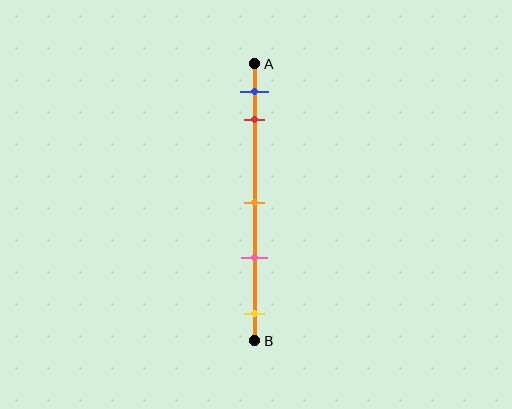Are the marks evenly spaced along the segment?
No, the marks are not evenly spaced.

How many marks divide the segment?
There are 5 marks dividing the segment.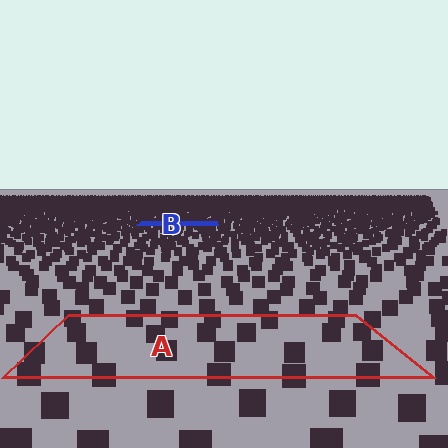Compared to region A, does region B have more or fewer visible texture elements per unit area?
Region B has more texture elements per unit area — they are packed more densely because it is farther away.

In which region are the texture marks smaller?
The texture marks are smaller in region B, because it is farther away.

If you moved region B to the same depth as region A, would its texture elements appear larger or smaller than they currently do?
They would appear larger. At a closer depth, the same texture elements are projected at a bigger on-screen size.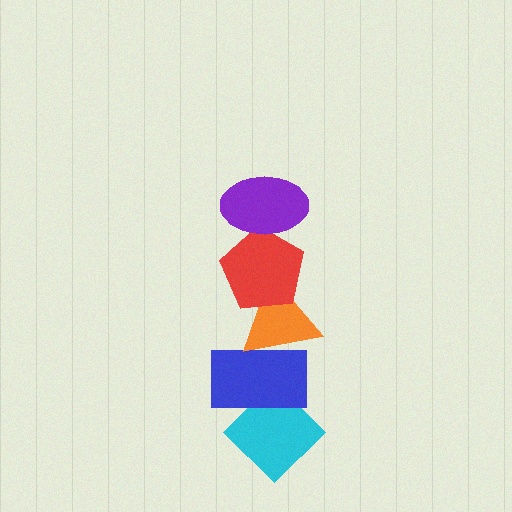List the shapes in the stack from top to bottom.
From top to bottom: the purple ellipse, the red pentagon, the orange triangle, the blue rectangle, the cyan diamond.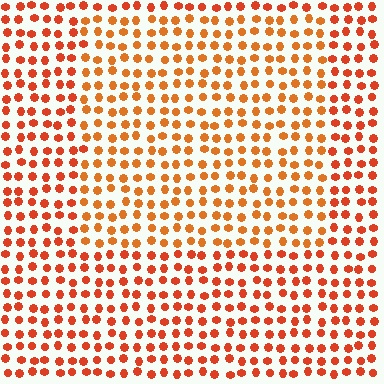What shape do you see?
I see a rectangle.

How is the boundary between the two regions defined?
The boundary is defined purely by a slight shift in hue (about 17 degrees). Spacing, size, and orientation are identical on both sides.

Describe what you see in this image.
The image is filled with small red elements in a uniform arrangement. A rectangle-shaped region is visible where the elements are tinted to a slightly different hue, forming a subtle color boundary.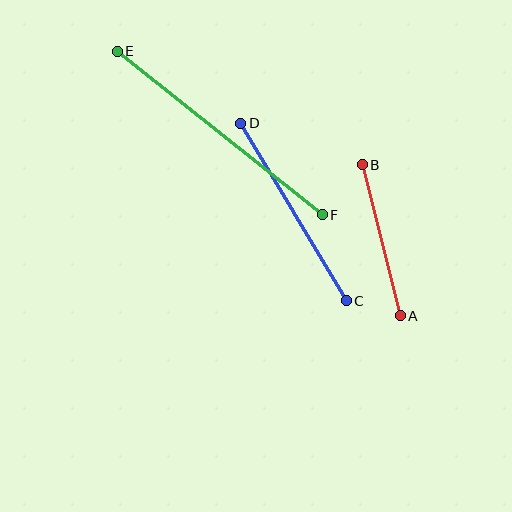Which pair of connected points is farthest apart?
Points E and F are farthest apart.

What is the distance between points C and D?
The distance is approximately 206 pixels.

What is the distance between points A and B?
The distance is approximately 156 pixels.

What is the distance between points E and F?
The distance is approximately 262 pixels.